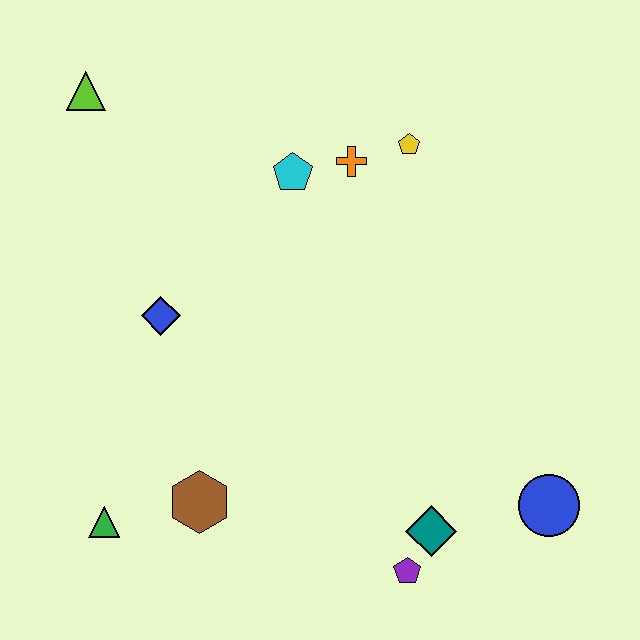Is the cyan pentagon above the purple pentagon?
Yes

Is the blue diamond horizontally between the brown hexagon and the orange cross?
No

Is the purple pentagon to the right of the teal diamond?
No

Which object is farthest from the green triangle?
The yellow pentagon is farthest from the green triangle.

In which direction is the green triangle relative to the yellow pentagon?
The green triangle is below the yellow pentagon.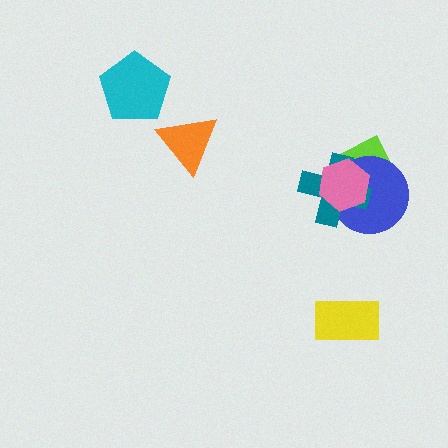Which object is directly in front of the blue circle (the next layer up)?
The teal cross is directly in front of the blue circle.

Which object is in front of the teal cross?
The pink hexagon is in front of the teal cross.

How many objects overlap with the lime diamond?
3 objects overlap with the lime diamond.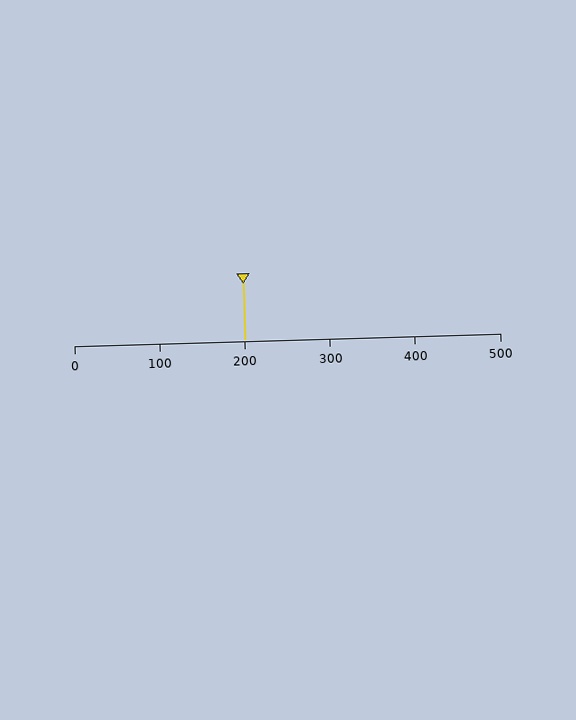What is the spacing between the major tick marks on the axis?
The major ticks are spaced 100 apart.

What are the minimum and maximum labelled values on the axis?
The axis runs from 0 to 500.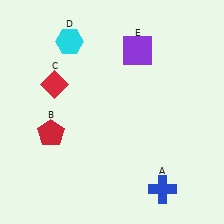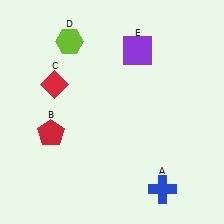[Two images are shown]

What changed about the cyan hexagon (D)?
In Image 1, D is cyan. In Image 2, it changed to lime.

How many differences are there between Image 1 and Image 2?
There is 1 difference between the two images.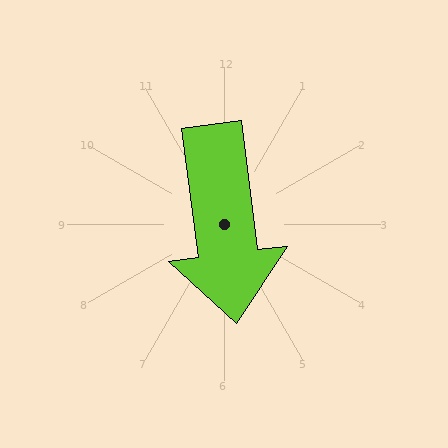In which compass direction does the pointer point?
South.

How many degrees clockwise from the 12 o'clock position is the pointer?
Approximately 173 degrees.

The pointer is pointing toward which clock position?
Roughly 6 o'clock.